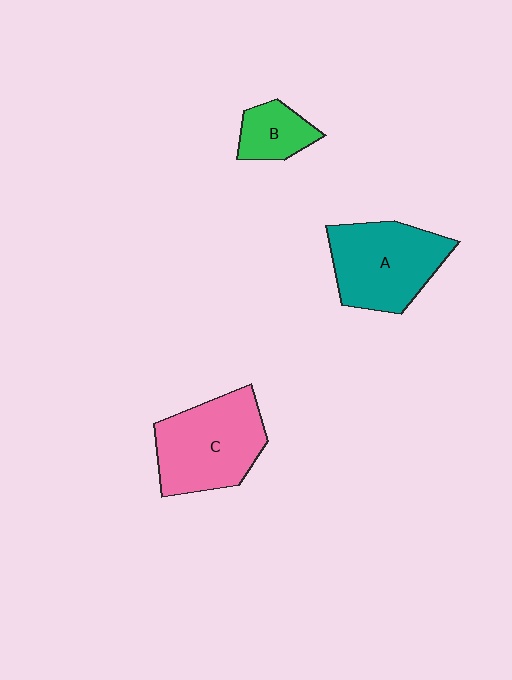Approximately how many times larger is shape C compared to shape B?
Approximately 2.4 times.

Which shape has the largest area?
Shape C (pink).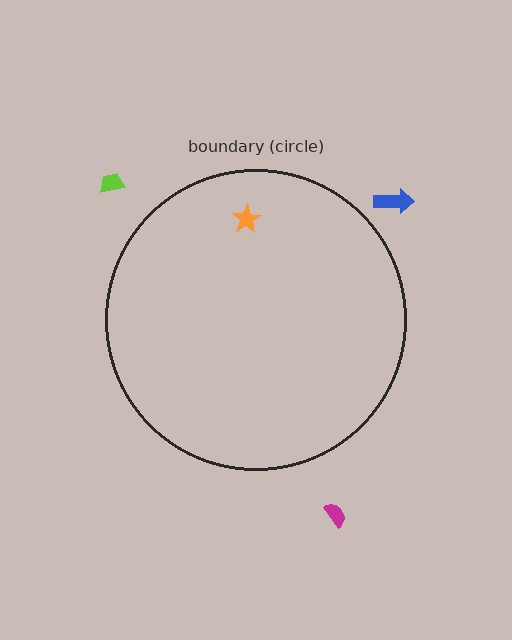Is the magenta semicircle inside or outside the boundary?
Outside.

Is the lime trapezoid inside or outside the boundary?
Outside.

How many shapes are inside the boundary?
1 inside, 3 outside.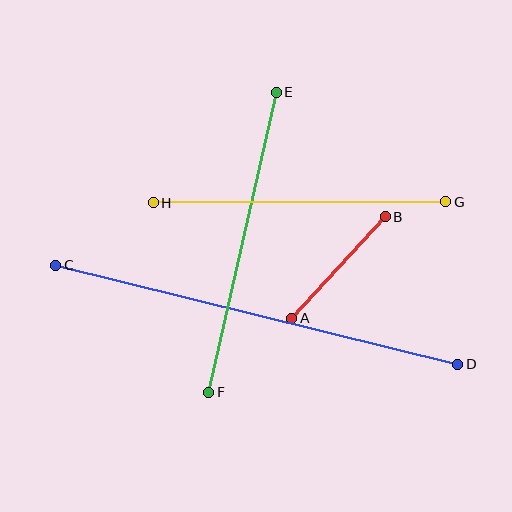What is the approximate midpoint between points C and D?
The midpoint is at approximately (257, 315) pixels.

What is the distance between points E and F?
The distance is approximately 307 pixels.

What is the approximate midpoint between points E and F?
The midpoint is at approximately (243, 242) pixels.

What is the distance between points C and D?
The distance is approximately 414 pixels.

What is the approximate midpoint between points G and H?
The midpoint is at approximately (299, 202) pixels.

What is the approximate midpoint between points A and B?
The midpoint is at approximately (338, 268) pixels.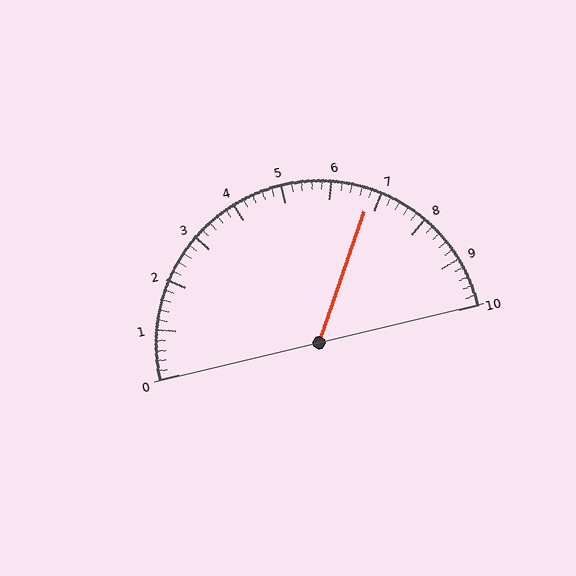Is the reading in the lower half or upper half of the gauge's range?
The reading is in the upper half of the range (0 to 10).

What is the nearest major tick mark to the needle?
The nearest major tick mark is 7.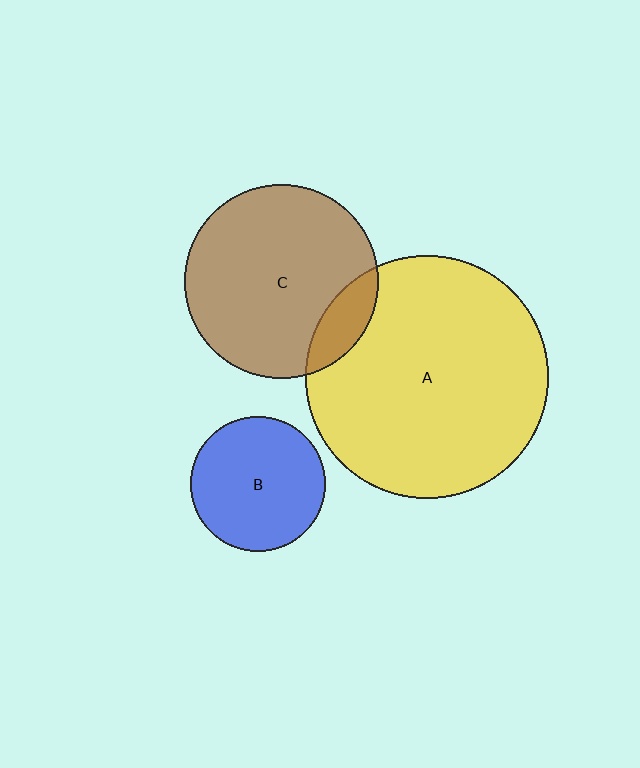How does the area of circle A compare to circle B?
Approximately 3.2 times.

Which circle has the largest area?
Circle A (yellow).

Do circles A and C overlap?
Yes.